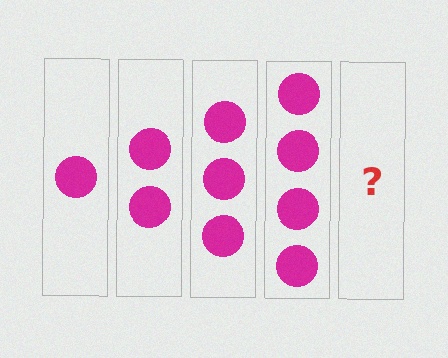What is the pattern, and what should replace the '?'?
The pattern is that each step adds one more circle. The '?' should be 5 circles.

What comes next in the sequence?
The next element should be 5 circles.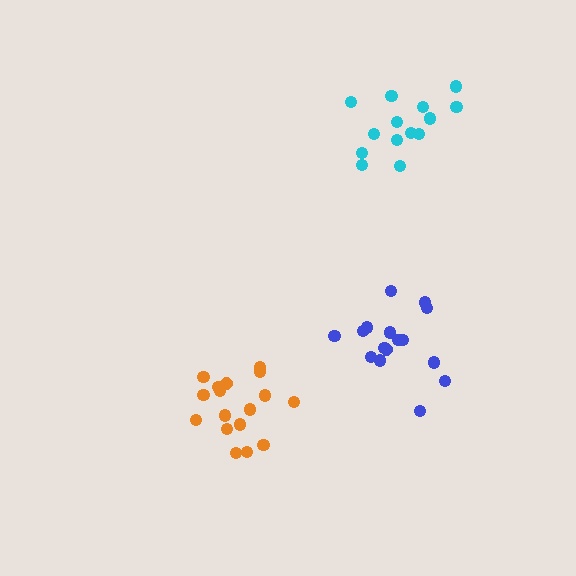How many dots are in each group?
Group 1: 16 dots, Group 2: 17 dots, Group 3: 14 dots (47 total).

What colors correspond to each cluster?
The clusters are colored: blue, orange, cyan.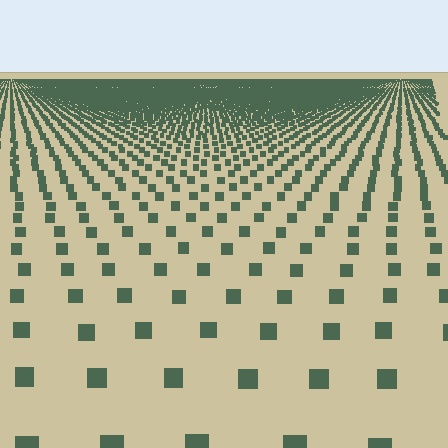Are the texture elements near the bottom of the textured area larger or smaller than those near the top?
Larger. Near the bottom, elements are closer to the viewer and appear at a bigger on-screen size.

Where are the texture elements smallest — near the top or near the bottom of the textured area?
Near the top.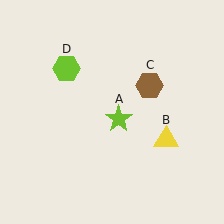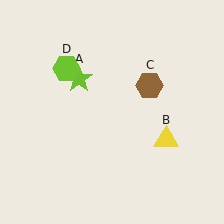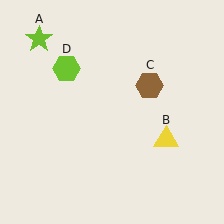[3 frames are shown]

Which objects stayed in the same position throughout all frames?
Yellow triangle (object B) and brown hexagon (object C) and lime hexagon (object D) remained stationary.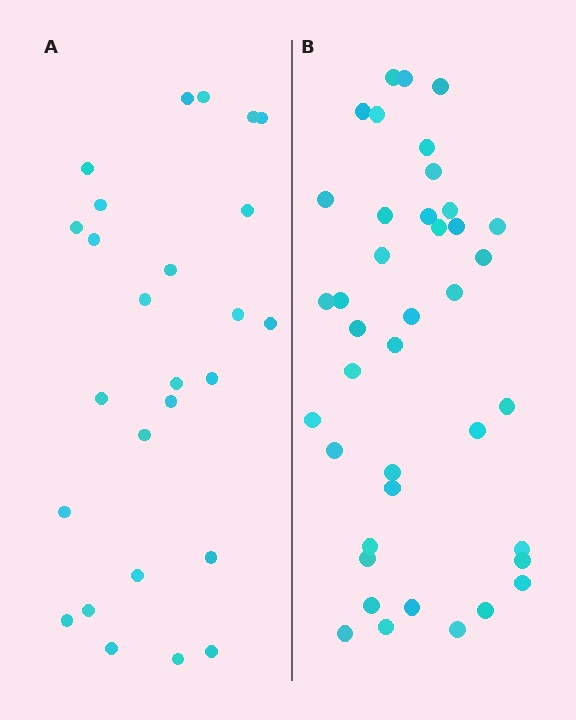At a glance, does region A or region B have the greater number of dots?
Region B (the right region) has more dots.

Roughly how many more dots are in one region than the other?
Region B has approximately 15 more dots than region A.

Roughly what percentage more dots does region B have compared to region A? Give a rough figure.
About 55% more.